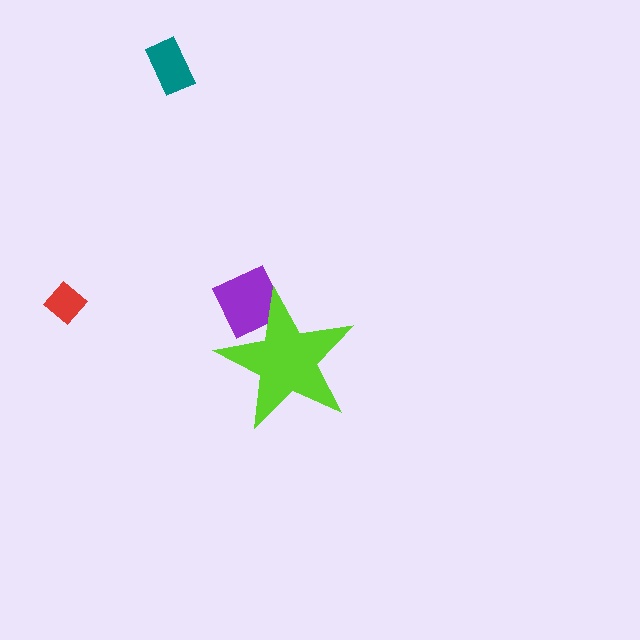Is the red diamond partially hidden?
No, the red diamond is fully visible.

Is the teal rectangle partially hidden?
No, the teal rectangle is fully visible.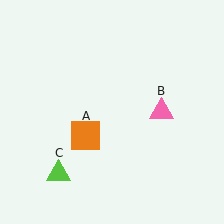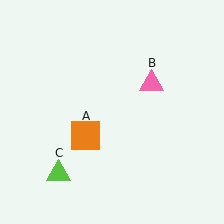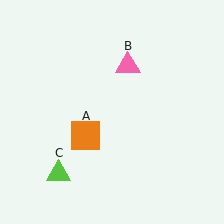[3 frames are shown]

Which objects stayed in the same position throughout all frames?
Orange square (object A) and lime triangle (object C) remained stationary.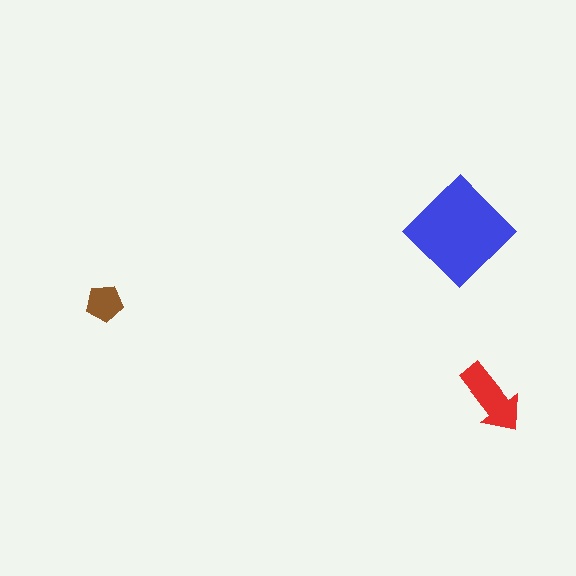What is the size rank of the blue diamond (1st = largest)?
1st.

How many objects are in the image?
There are 3 objects in the image.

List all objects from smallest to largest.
The brown pentagon, the red arrow, the blue diamond.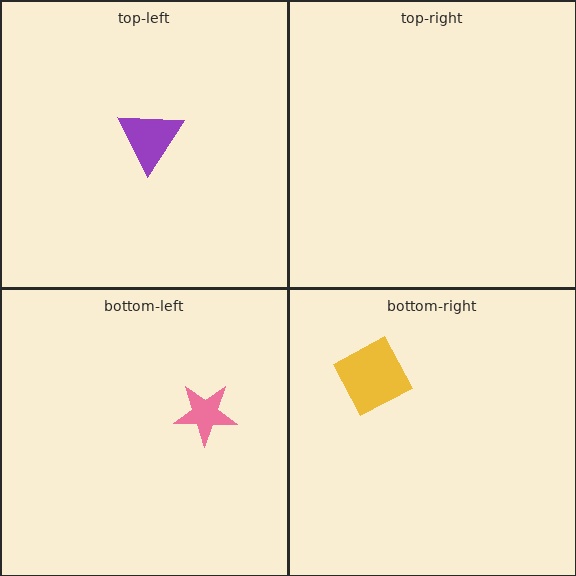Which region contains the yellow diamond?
The bottom-right region.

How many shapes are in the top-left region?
1.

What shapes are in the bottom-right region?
The yellow diamond.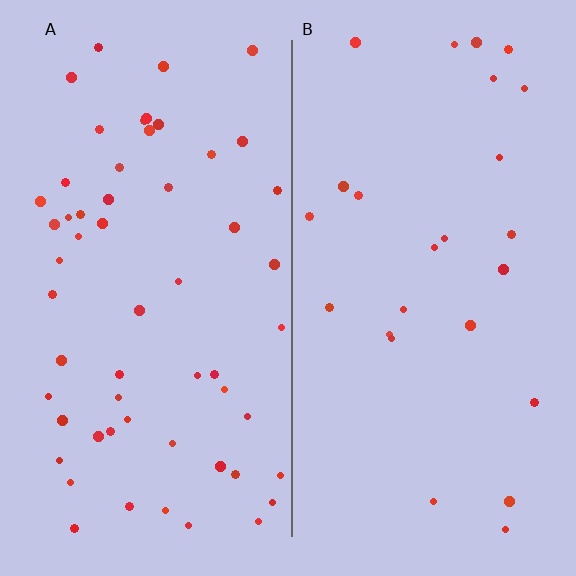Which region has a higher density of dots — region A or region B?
A (the left).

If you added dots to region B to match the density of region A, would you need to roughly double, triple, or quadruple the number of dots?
Approximately double.